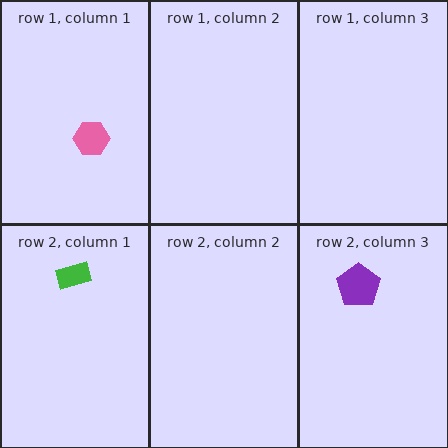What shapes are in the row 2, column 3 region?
The purple pentagon.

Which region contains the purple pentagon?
The row 2, column 3 region.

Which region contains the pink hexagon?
The row 1, column 1 region.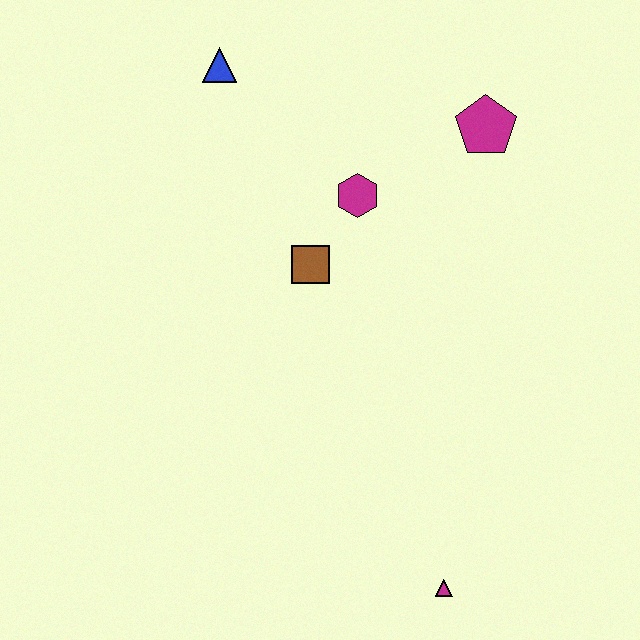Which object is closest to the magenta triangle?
The brown square is closest to the magenta triangle.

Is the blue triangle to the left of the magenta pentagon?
Yes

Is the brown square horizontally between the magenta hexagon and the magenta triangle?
No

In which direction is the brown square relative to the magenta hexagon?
The brown square is below the magenta hexagon.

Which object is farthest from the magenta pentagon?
The magenta triangle is farthest from the magenta pentagon.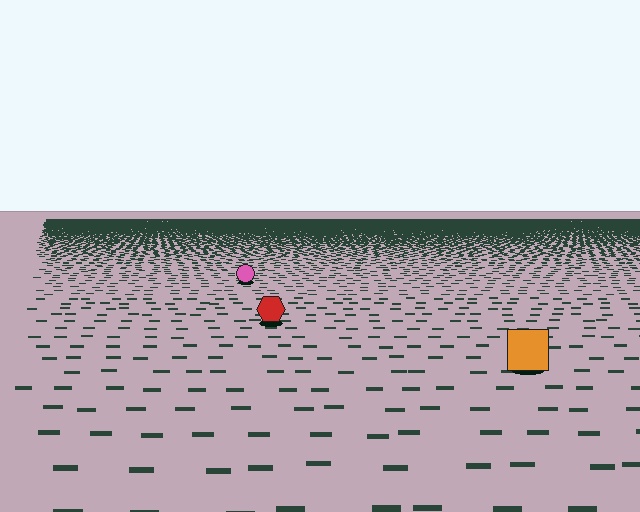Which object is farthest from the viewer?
The pink circle is farthest from the viewer. It appears smaller and the ground texture around it is denser.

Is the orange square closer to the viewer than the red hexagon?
Yes. The orange square is closer — you can tell from the texture gradient: the ground texture is coarser near it.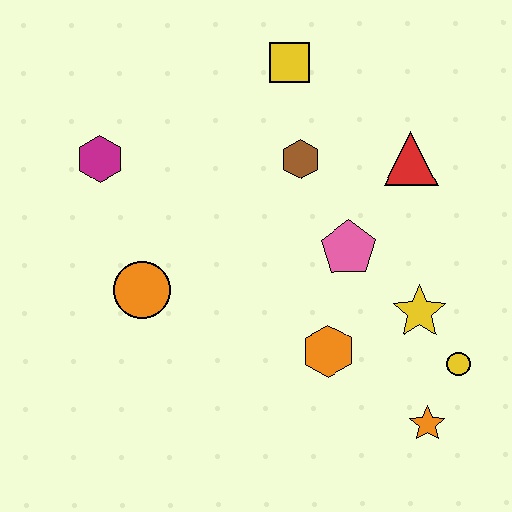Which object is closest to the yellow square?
The brown hexagon is closest to the yellow square.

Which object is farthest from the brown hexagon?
The orange star is farthest from the brown hexagon.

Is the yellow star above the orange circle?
No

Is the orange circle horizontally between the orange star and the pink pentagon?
No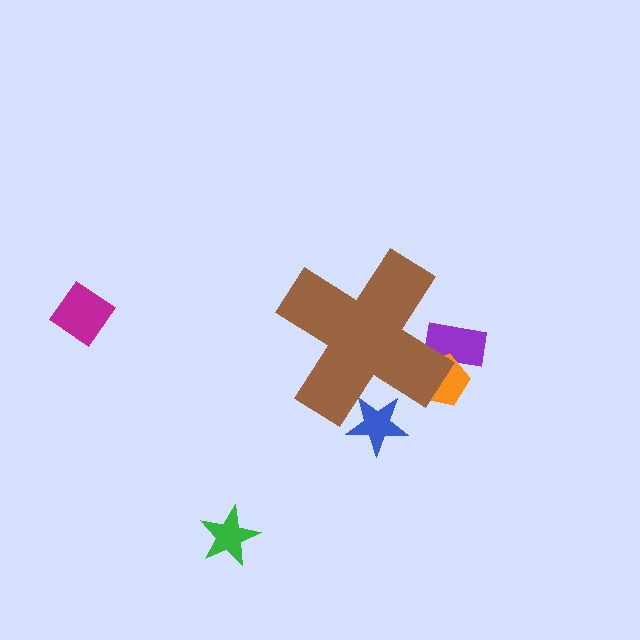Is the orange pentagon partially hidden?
Yes, the orange pentagon is partially hidden behind the brown cross.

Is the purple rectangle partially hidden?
Yes, the purple rectangle is partially hidden behind the brown cross.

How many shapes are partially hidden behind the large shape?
3 shapes are partially hidden.